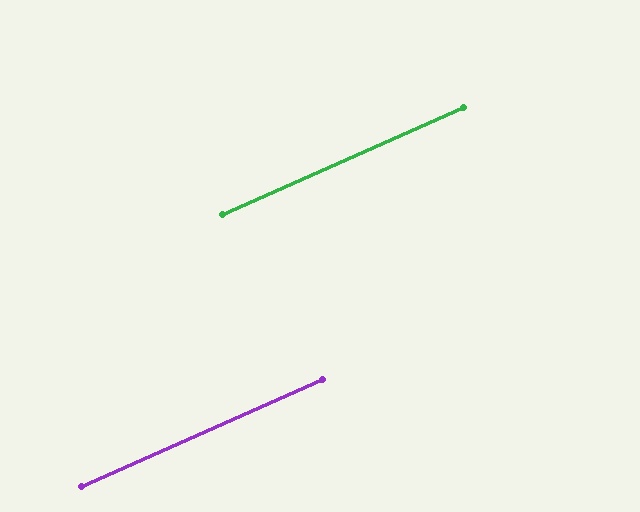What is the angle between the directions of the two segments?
Approximately 0 degrees.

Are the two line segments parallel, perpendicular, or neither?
Parallel — their directions differ by only 0.2°.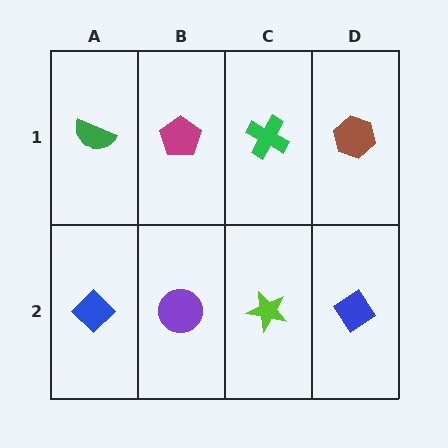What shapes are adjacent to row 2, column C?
A green cross (row 1, column C), a purple circle (row 2, column B), a blue diamond (row 2, column D).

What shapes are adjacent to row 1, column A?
A blue diamond (row 2, column A), a magenta pentagon (row 1, column B).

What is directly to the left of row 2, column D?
A lime star.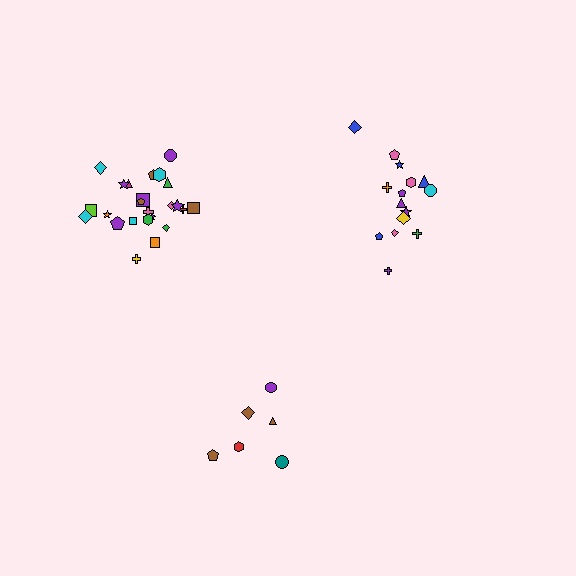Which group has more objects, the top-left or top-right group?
The top-left group.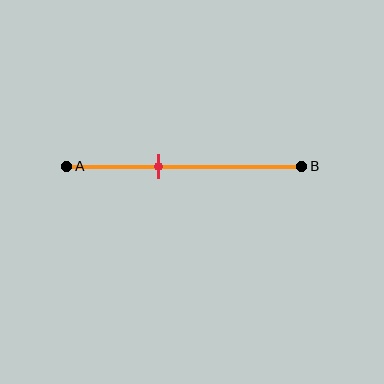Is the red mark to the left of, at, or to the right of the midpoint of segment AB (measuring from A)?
The red mark is to the left of the midpoint of segment AB.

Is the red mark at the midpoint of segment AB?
No, the mark is at about 40% from A, not at the 50% midpoint.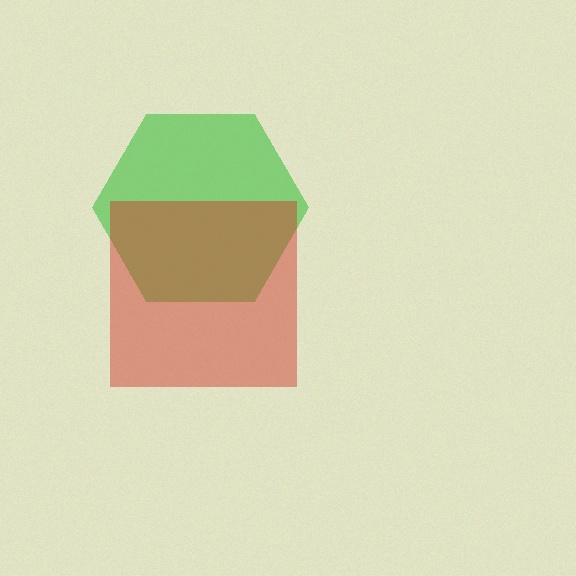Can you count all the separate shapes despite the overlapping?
Yes, there are 2 separate shapes.